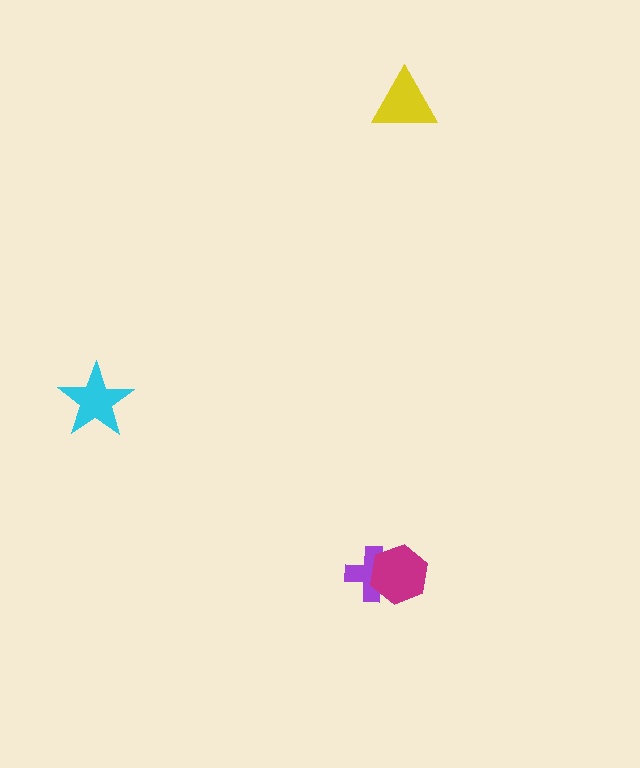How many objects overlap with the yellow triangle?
0 objects overlap with the yellow triangle.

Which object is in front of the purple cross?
The magenta hexagon is in front of the purple cross.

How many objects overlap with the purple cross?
1 object overlaps with the purple cross.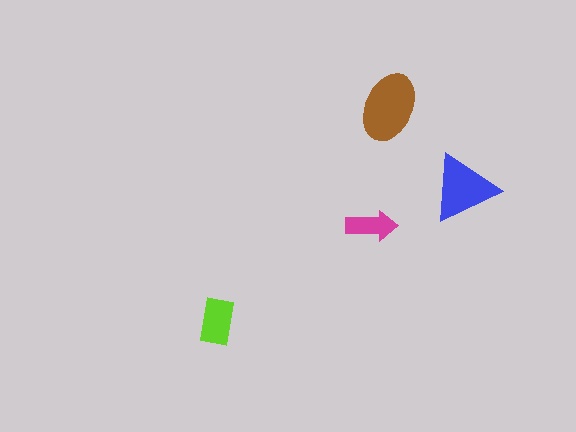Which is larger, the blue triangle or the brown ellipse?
The brown ellipse.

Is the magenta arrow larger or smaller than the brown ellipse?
Smaller.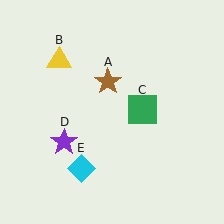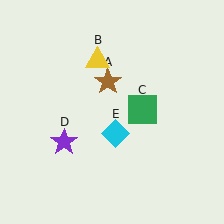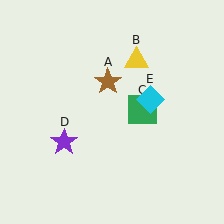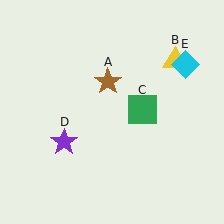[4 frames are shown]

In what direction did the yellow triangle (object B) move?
The yellow triangle (object B) moved right.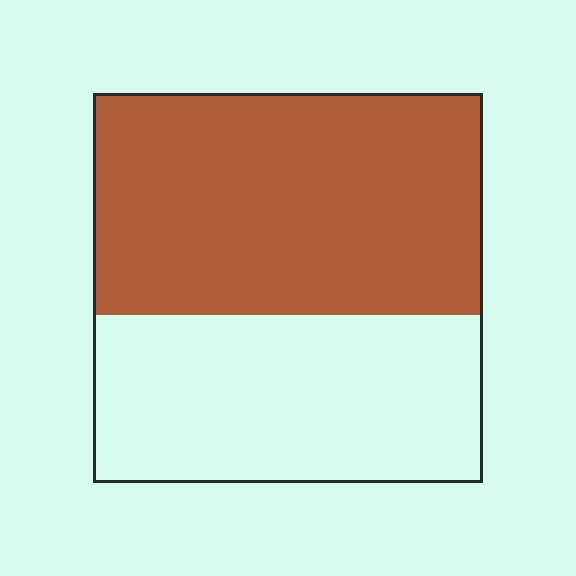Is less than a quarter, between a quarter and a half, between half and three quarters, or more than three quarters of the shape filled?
Between half and three quarters.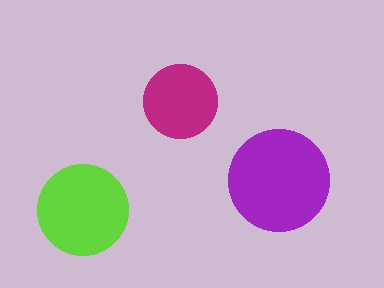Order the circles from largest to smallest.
the purple one, the lime one, the magenta one.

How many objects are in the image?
There are 3 objects in the image.